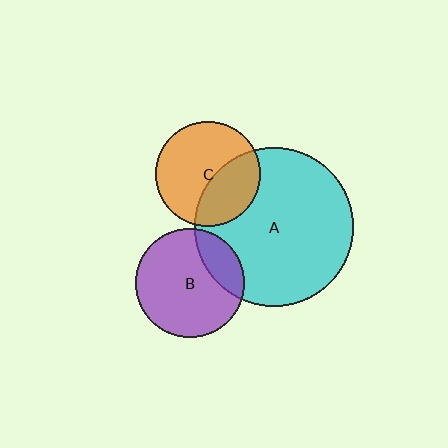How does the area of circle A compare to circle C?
Approximately 2.3 times.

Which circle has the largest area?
Circle A (cyan).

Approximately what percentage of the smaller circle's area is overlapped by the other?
Approximately 35%.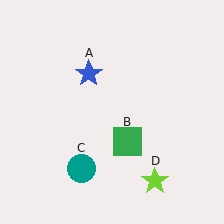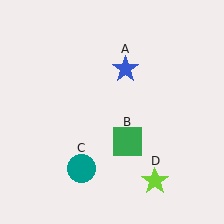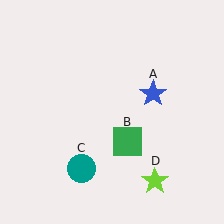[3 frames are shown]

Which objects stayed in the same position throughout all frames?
Green square (object B) and teal circle (object C) and lime star (object D) remained stationary.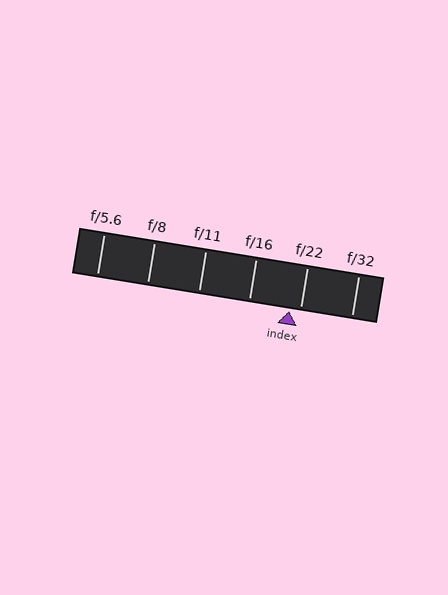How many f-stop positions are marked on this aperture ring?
There are 6 f-stop positions marked.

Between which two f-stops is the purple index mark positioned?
The index mark is between f/16 and f/22.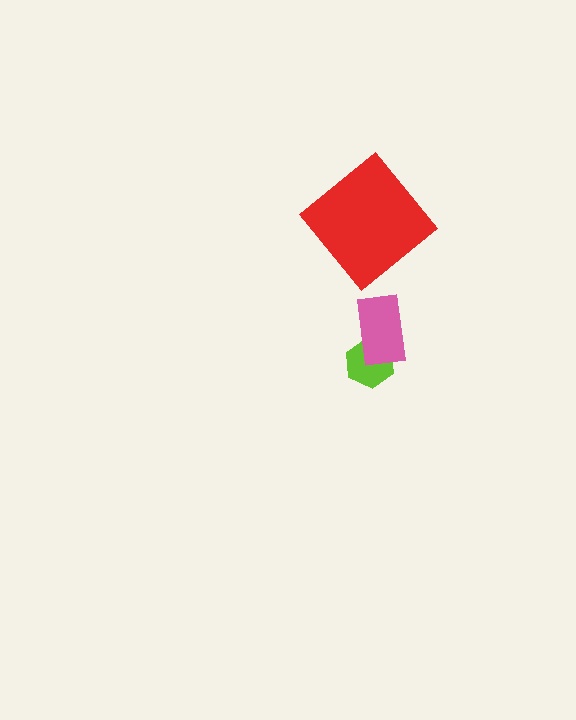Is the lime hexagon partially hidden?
Yes, it is partially covered by another shape.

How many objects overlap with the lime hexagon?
1 object overlaps with the lime hexagon.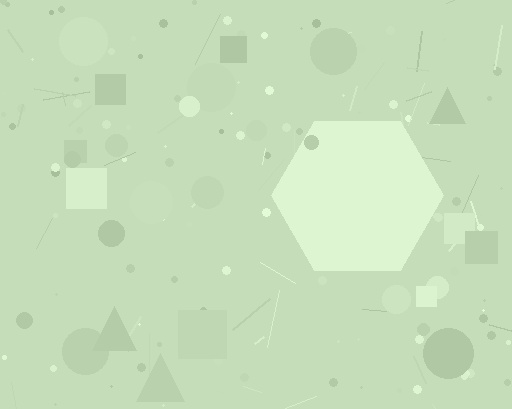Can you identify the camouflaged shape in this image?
The camouflaged shape is a hexagon.